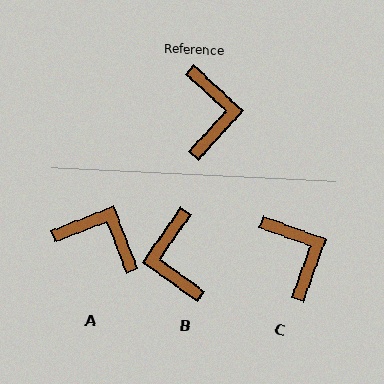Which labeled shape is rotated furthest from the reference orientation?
B, about 172 degrees away.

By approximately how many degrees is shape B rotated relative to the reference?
Approximately 172 degrees clockwise.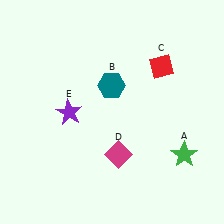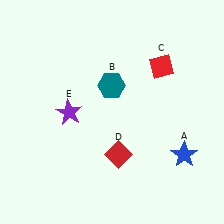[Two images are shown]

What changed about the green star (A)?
In Image 1, A is green. In Image 2, it changed to blue.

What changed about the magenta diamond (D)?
In Image 1, D is magenta. In Image 2, it changed to red.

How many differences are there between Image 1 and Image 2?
There are 2 differences between the two images.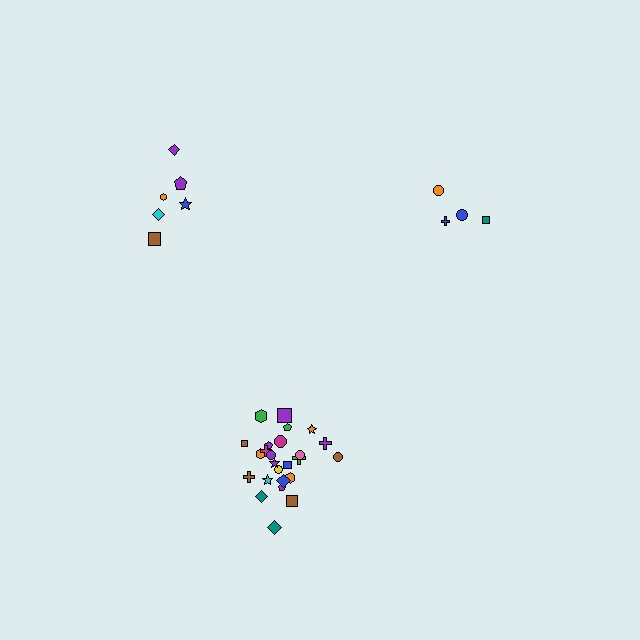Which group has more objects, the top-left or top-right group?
The top-left group.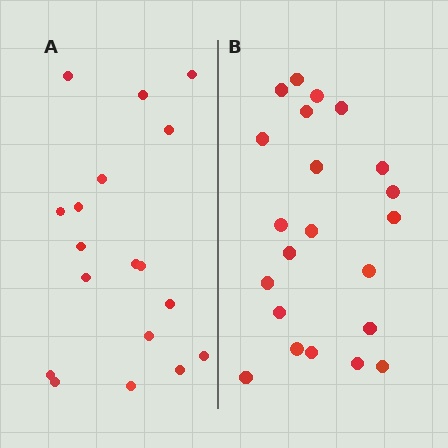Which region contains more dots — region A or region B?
Region B (the right region) has more dots.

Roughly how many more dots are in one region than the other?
Region B has about 4 more dots than region A.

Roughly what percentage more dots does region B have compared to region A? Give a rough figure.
About 20% more.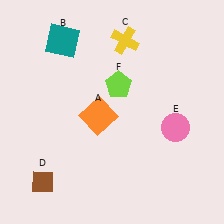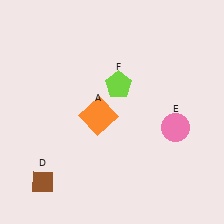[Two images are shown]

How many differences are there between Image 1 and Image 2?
There are 2 differences between the two images.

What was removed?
The yellow cross (C), the teal square (B) were removed in Image 2.